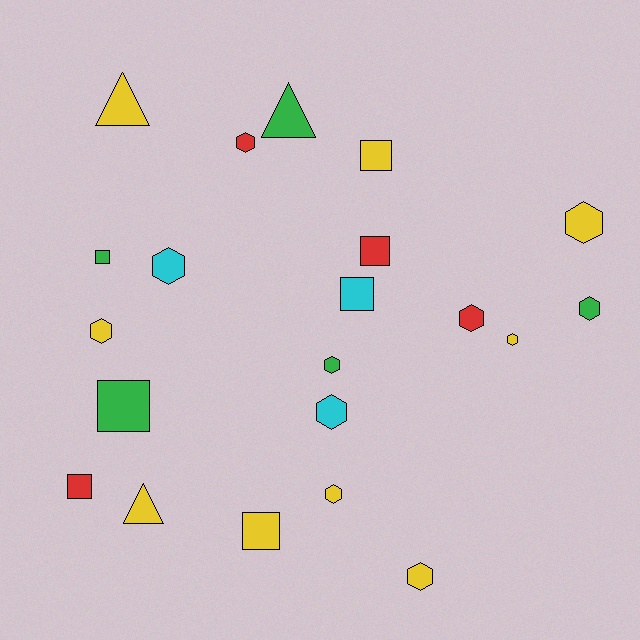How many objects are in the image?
There are 21 objects.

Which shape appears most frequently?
Hexagon, with 11 objects.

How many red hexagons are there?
There are 2 red hexagons.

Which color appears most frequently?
Yellow, with 9 objects.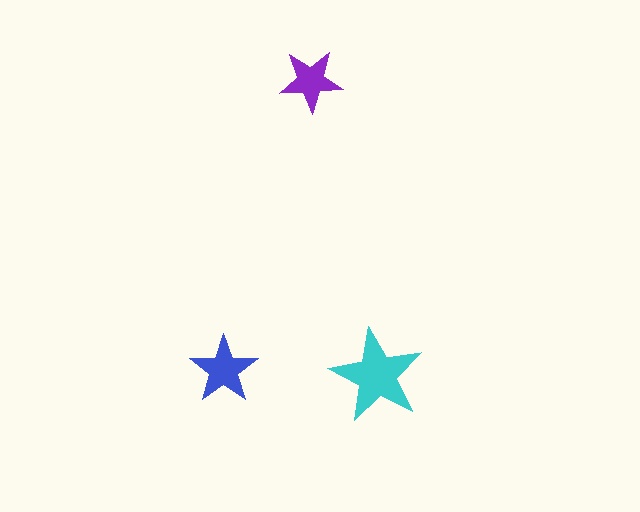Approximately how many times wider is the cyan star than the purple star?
About 1.5 times wider.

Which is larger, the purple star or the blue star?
The blue one.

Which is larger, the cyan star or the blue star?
The cyan one.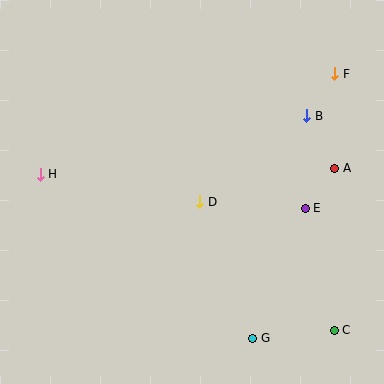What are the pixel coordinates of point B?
Point B is at (307, 116).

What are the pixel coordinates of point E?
Point E is at (305, 208).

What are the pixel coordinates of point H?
Point H is at (40, 174).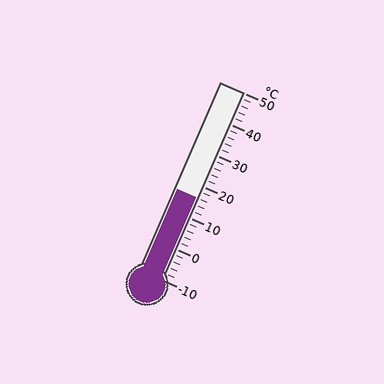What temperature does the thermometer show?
The thermometer shows approximately 16°C.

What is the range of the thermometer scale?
The thermometer scale ranges from -10°C to 50°C.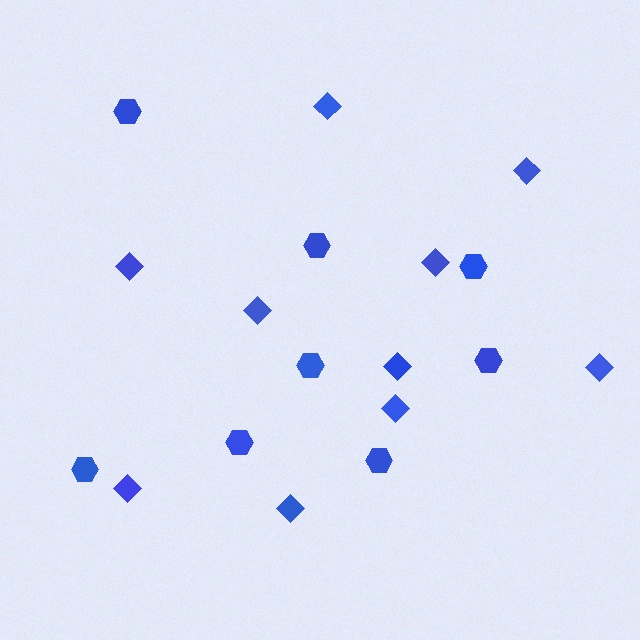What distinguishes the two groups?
There are 2 groups: one group of hexagons (8) and one group of diamonds (10).